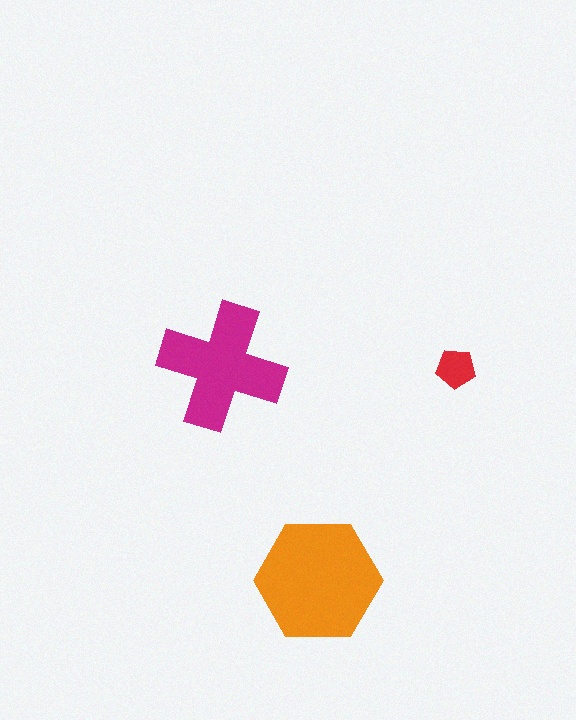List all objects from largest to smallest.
The orange hexagon, the magenta cross, the red pentagon.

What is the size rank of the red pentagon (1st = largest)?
3rd.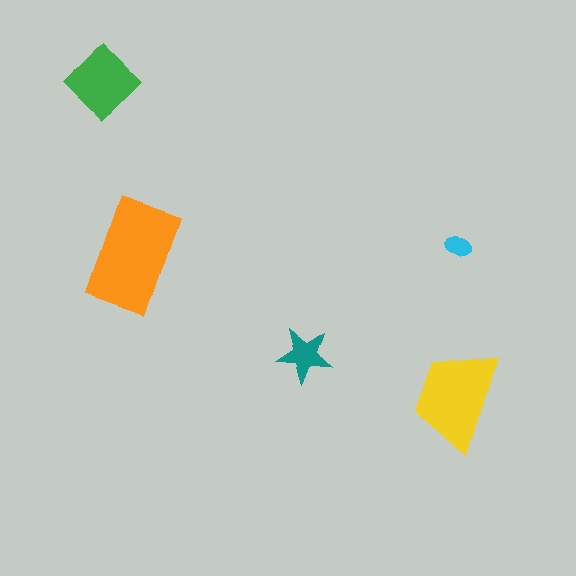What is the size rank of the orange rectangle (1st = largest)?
1st.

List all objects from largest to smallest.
The orange rectangle, the yellow trapezoid, the green diamond, the teal star, the cyan ellipse.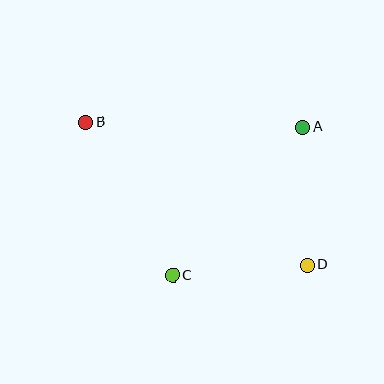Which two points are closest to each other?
Points C and D are closest to each other.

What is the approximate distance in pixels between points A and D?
The distance between A and D is approximately 138 pixels.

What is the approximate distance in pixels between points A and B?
The distance between A and B is approximately 217 pixels.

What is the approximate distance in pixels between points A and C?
The distance between A and C is approximately 198 pixels.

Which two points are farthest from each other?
Points B and D are farthest from each other.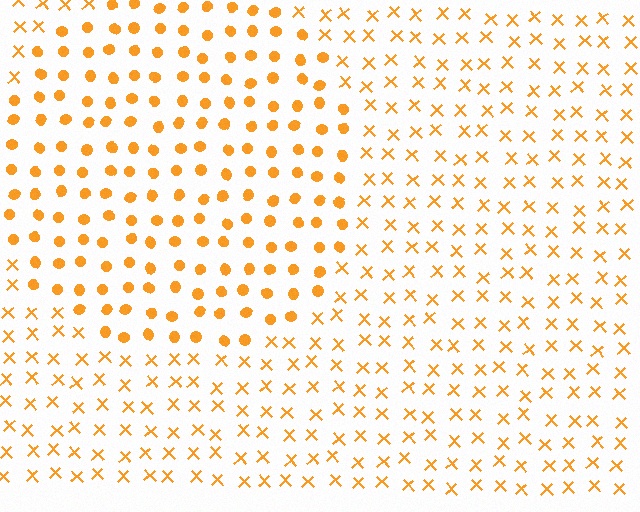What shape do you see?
I see a circle.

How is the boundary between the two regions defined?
The boundary is defined by a change in element shape: circles inside vs. X marks outside. All elements share the same color and spacing.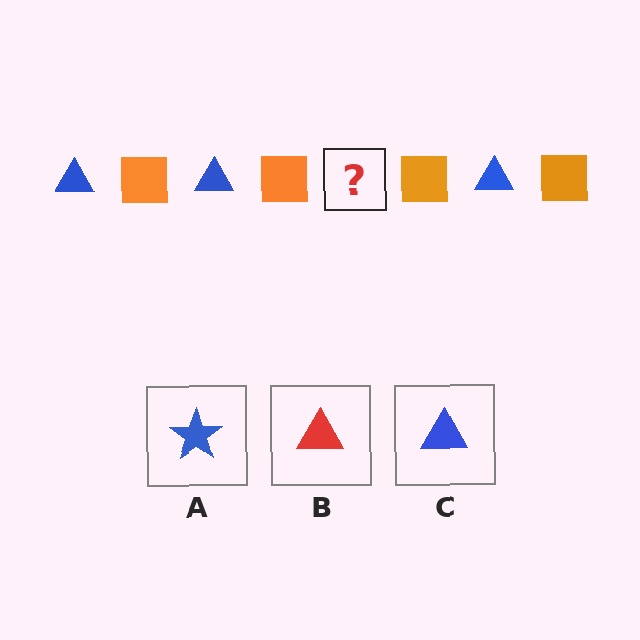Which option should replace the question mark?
Option C.